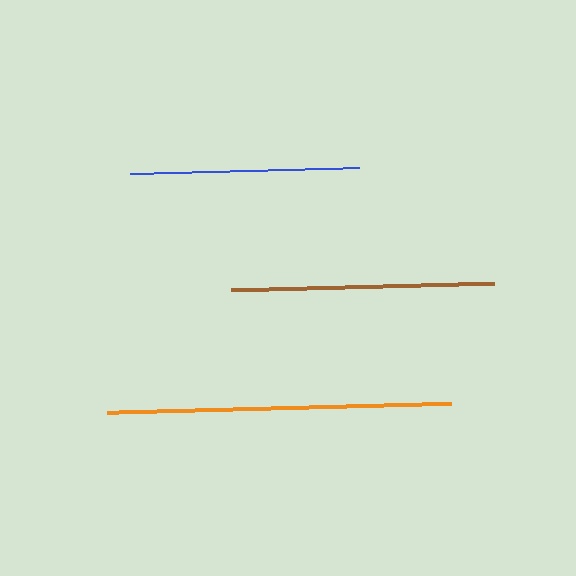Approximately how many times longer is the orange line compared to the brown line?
The orange line is approximately 1.3 times the length of the brown line.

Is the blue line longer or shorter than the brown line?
The brown line is longer than the blue line.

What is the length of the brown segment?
The brown segment is approximately 263 pixels long.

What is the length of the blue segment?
The blue segment is approximately 230 pixels long.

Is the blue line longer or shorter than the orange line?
The orange line is longer than the blue line.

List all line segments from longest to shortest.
From longest to shortest: orange, brown, blue.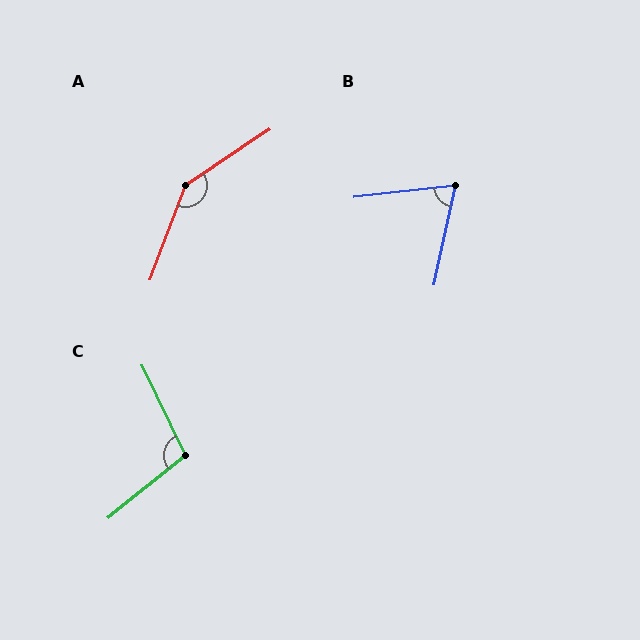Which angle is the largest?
A, at approximately 145 degrees.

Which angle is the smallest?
B, at approximately 71 degrees.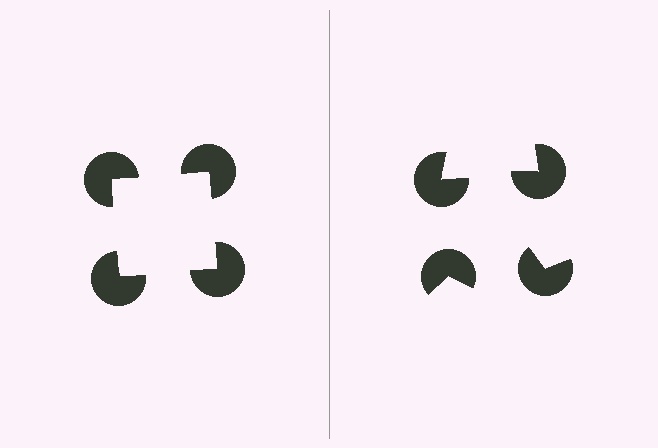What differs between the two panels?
The pac-man discs are positioned identically on both sides; only the wedge orientations differ. On the left they align to a square; on the right they are misaligned.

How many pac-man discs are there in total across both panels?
8 — 4 on each side.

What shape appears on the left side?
An illusory square.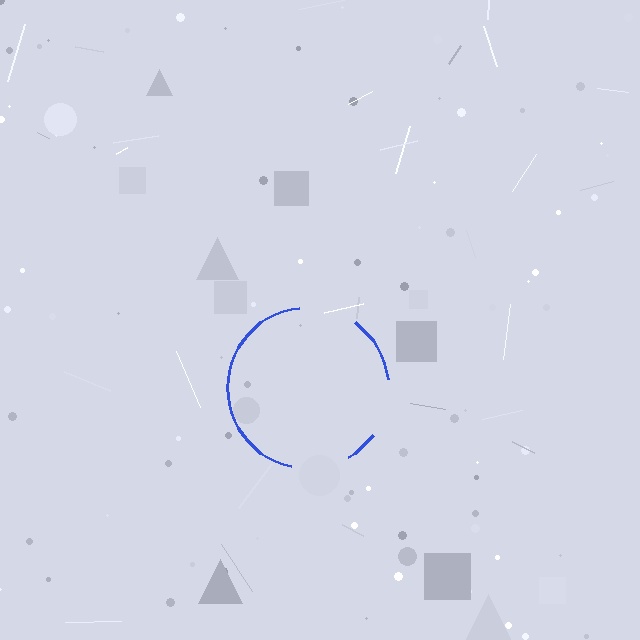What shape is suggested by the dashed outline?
The dashed outline suggests a circle.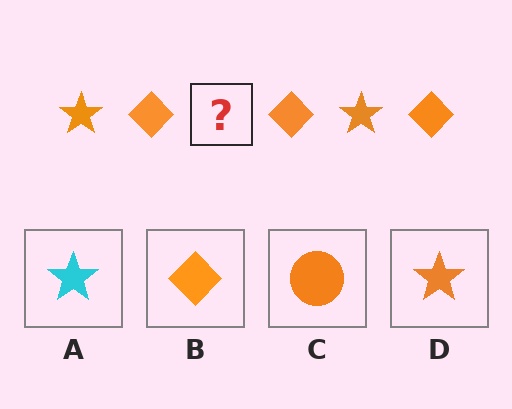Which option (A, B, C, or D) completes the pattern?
D.